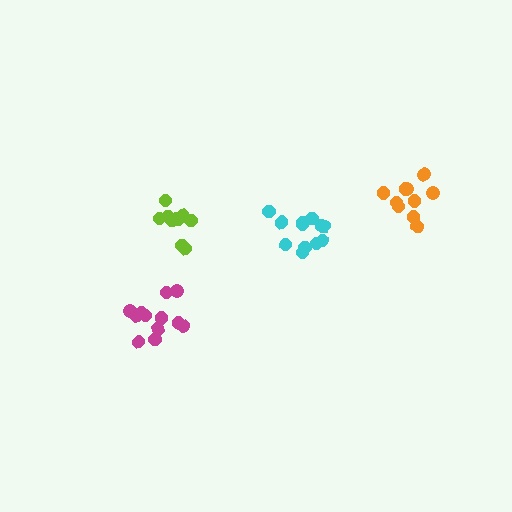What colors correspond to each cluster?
The clusters are colored: magenta, orange, lime, cyan.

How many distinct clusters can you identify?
There are 4 distinct clusters.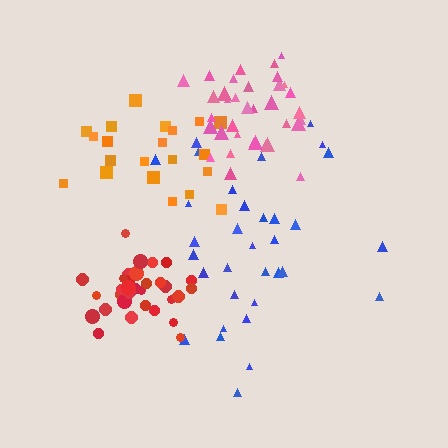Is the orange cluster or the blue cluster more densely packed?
Orange.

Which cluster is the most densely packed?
Red.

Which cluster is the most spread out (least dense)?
Blue.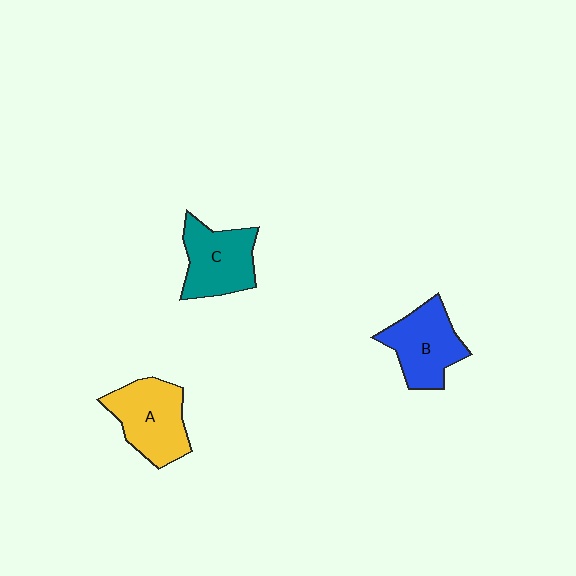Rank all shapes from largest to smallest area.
From largest to smallest: A (yellow), C (teal), B (blue).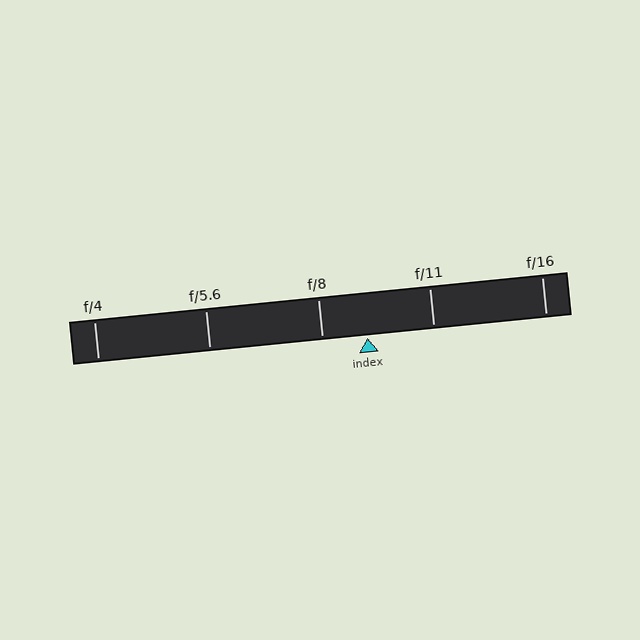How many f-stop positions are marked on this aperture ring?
There are 5 f-stop positions marked.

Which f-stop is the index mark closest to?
The index mark is closest to f/8.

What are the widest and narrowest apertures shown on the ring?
The widest aperture shown is f/4 and the narrowest is f/16.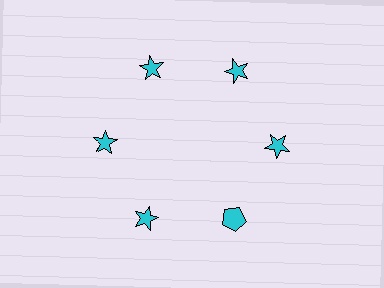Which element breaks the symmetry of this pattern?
The cyan pentagon at roughly the 5 o'clock position breaks the symmetry. All other shapes are cyan stars.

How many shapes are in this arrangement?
There are 6 shapes arranged in a ring pattern.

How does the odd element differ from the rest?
It has a different shape: pentagon instead of star.